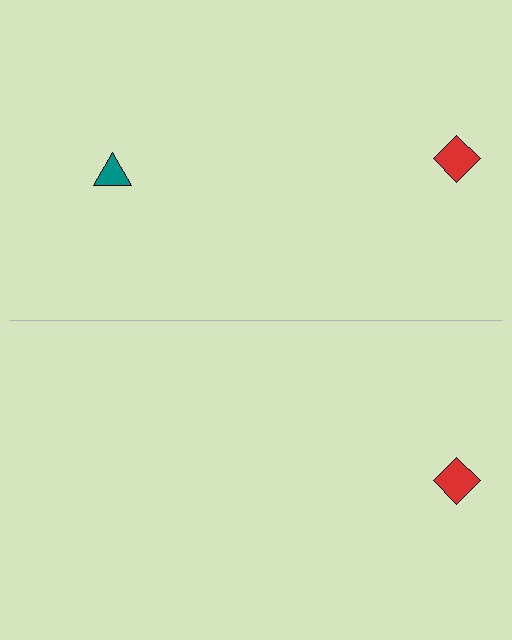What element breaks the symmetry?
A teal triangle is missing from the bottom side.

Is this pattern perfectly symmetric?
No, the pattern is not perfectly symmetric. A teal triangle is missing from the bottom side.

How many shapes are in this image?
There are 3 shapes in this image.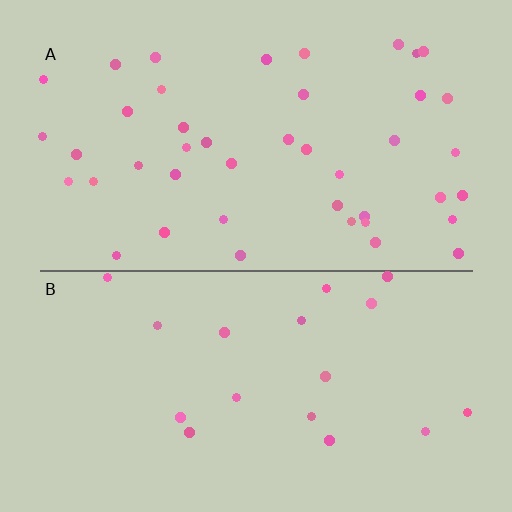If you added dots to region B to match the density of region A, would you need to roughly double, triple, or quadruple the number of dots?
Approximately double.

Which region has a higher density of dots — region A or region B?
A (the top).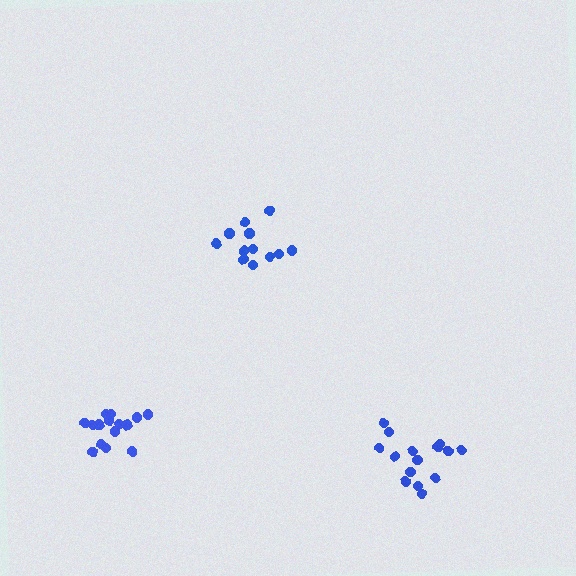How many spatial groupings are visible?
There are 3 spatial groupings.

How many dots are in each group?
Group 1: 15 dots, Group 2: 12 dots, Group 3: 15 dots (42 total).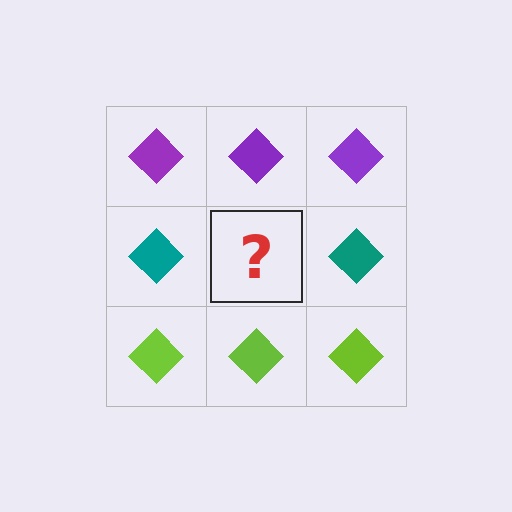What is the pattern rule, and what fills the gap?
The rule is that each row has a consistent color. The gap should be filled with a teal diamond.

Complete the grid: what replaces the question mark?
The question mark should be replaced with a teal diamond.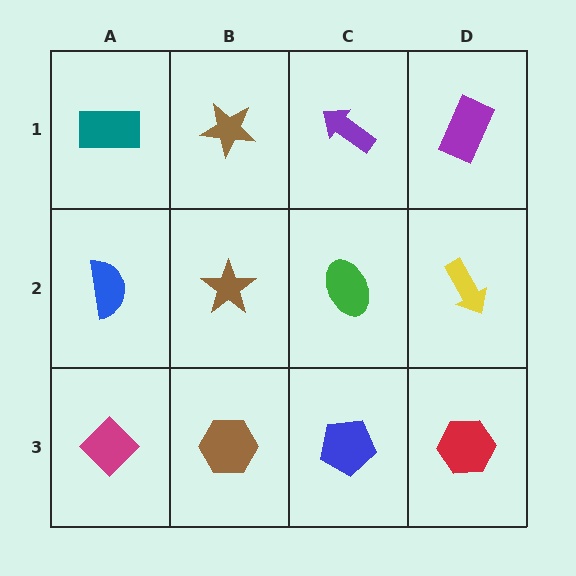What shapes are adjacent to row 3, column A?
A blue semicircle (row 2, column A), a brown hexagon (row 3, column B).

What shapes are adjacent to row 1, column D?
A yellow arrow (row 2, column D), a purple arrow (row 1, column C).